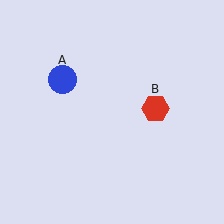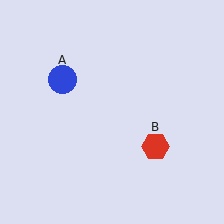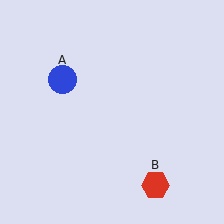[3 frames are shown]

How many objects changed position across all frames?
1 object changed position: red hexagon (object B).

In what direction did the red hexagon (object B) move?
The red hexagon (object B) moved down.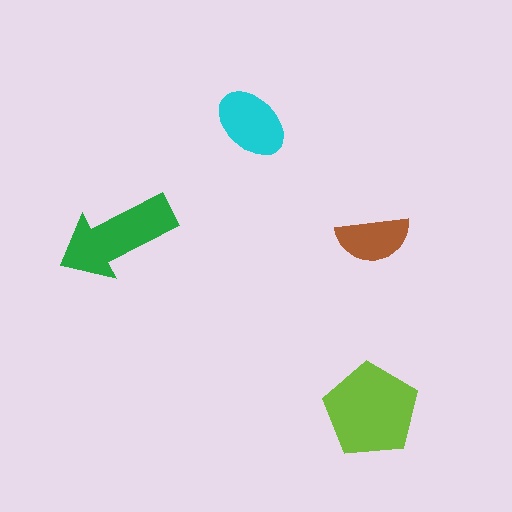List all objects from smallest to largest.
The brown semicircle, the cyan ellipse, the green arrow, the lime pentagon.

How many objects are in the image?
There are 4 objects in the image.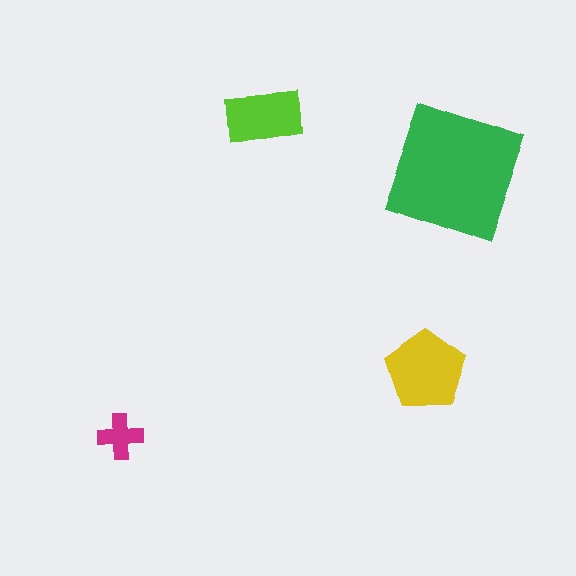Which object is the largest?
The green square.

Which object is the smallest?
The magenta cross.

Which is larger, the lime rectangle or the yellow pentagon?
The yellow pentagon.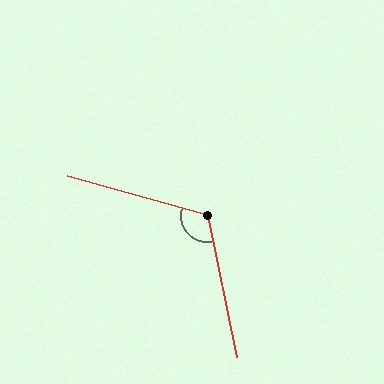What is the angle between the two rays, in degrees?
Approximately 117 degrees.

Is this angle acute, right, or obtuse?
It is obtuse.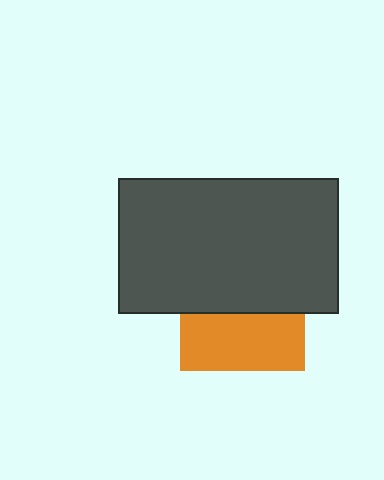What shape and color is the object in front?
The object in front is a dark gray rectangle.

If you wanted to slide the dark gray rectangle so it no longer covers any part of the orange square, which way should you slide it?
Slide it up — that is the most direct way to separate the two shapes.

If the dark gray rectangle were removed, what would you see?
You would see the complete orange square.